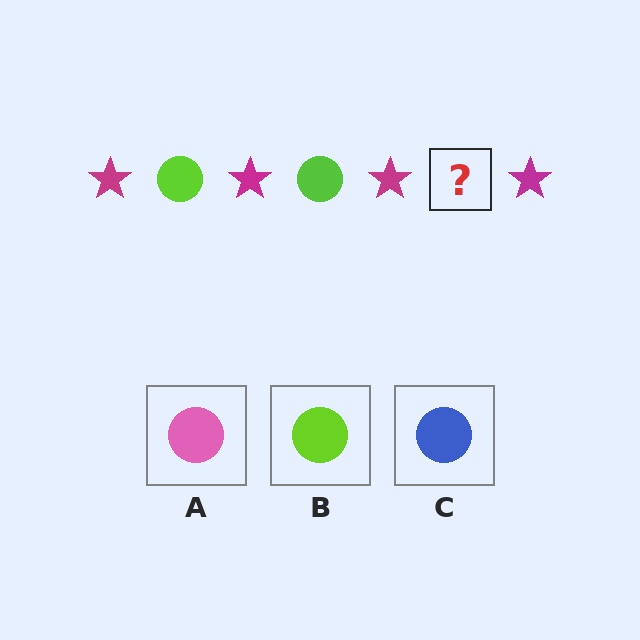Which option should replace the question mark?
Option B.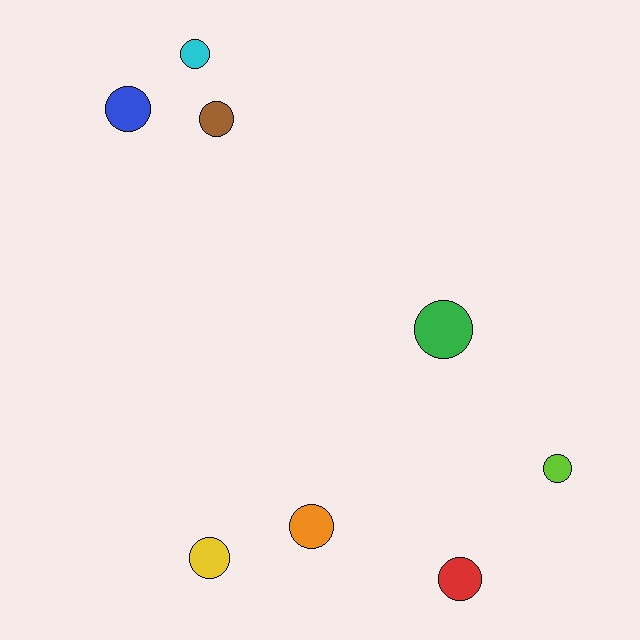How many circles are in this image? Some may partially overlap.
There are 8 circles.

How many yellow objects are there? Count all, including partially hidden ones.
There is 1 yellow object.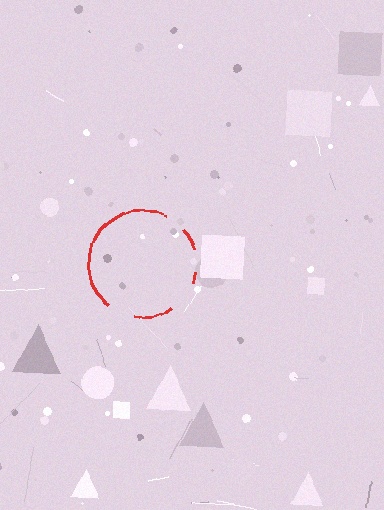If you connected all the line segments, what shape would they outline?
They would outline a circle.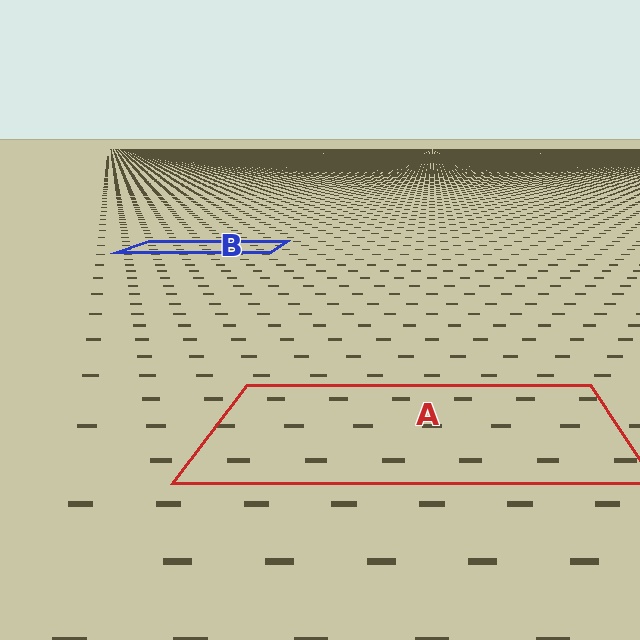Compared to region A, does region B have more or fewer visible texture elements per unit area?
Region B has more texture elements per unit area — they are packed more densely because it is farther away.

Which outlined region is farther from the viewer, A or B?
Region B is farther from the viewer — the texture elements inside it appear smaller and more densely packed.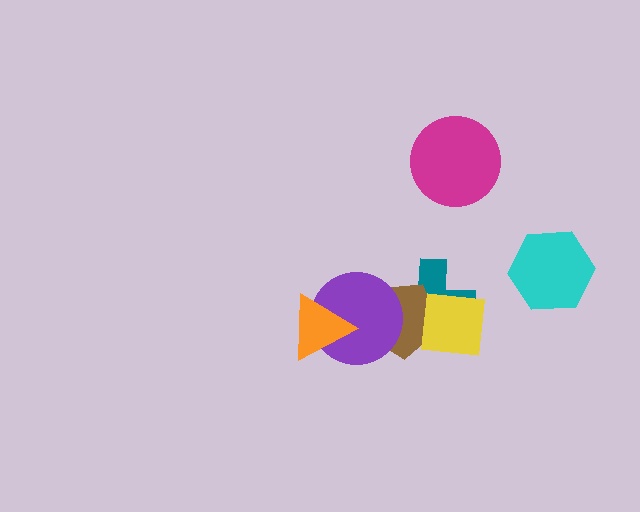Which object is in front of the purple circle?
The orange triangle is in front of the purple circle.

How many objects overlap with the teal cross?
3 objects overlap with the teal cross.